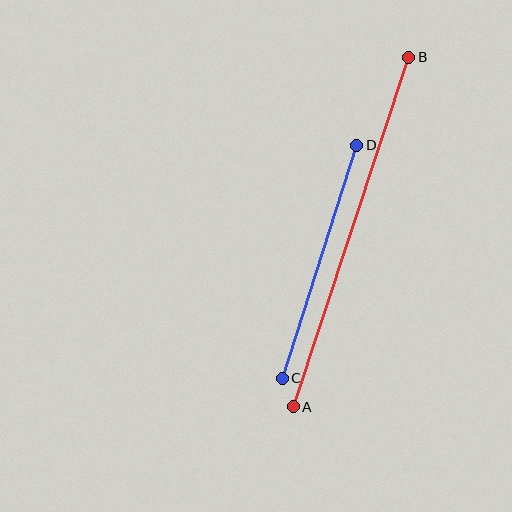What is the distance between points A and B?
The distance is approximately 368 pixels.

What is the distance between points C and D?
The distance is approximately 245 pixels.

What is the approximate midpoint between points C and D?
The midpoint is at approximately (319, 262) pixels.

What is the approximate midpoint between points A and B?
The midpoint is at approximately (351, 232) pixels.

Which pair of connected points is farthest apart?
Points A and B are farthest apart.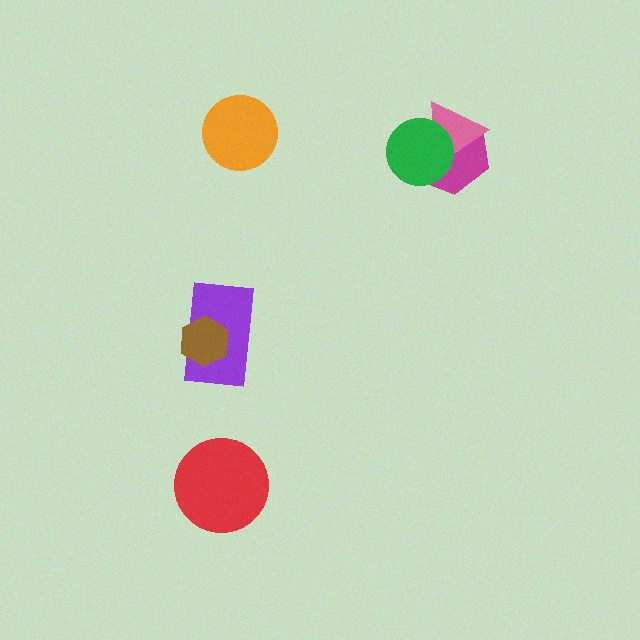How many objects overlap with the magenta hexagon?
2 objects overlap with the magenta hexagon.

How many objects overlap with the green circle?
2 objects overlap with the green circle.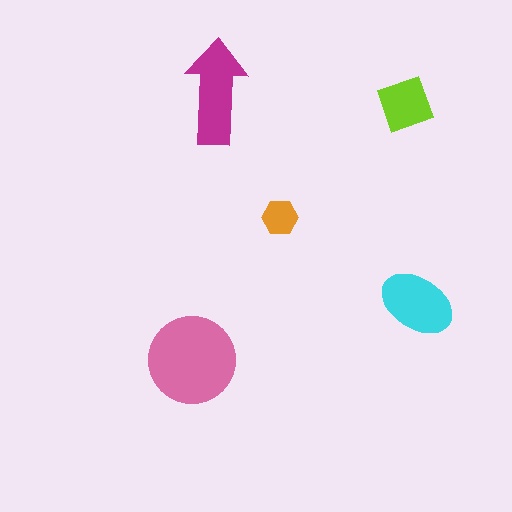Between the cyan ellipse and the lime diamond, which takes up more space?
The cyan ellipse.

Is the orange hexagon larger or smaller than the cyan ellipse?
Smaller.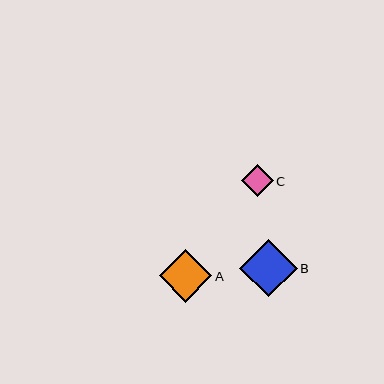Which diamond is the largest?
Diamond B is the largest with a size of approximately 57 pixels.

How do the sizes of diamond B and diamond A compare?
Diamond B and diamond A are approximately the same size.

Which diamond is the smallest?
Diamond C is the smallest with a size of approximately 32 pixels.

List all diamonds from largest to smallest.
From largest to smallest: B, A, C.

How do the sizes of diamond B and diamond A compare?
Diamond B and diamond A are approximately the same size.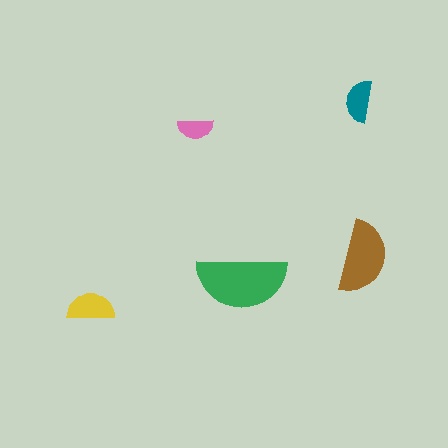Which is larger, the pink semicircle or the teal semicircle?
The teal one.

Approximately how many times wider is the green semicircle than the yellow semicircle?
About 2 times wider.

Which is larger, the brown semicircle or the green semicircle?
The green one.